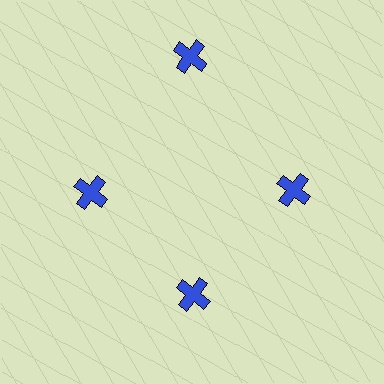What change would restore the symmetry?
The symmetry would be restored by moving it inward, back onto the ring so that all 4 crosses sit at equal angles and equal distance from the center.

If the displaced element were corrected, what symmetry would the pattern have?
It would have 4-fold rotational symmetry — the pattern would map onto itself every 90 degrees.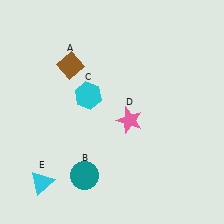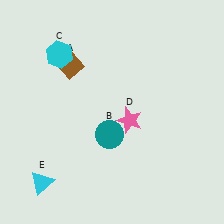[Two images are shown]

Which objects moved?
The objects that moved are: the teal circle (B), the cyan hexagon (C).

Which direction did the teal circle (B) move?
The teal circle (B) moved up.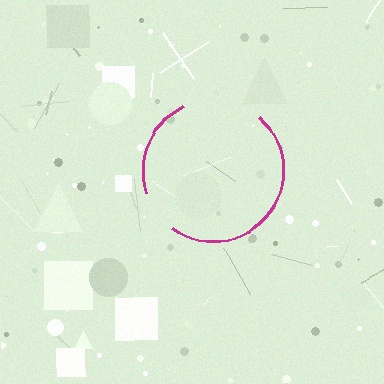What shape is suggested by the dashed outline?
The dashed outline suggests a circle.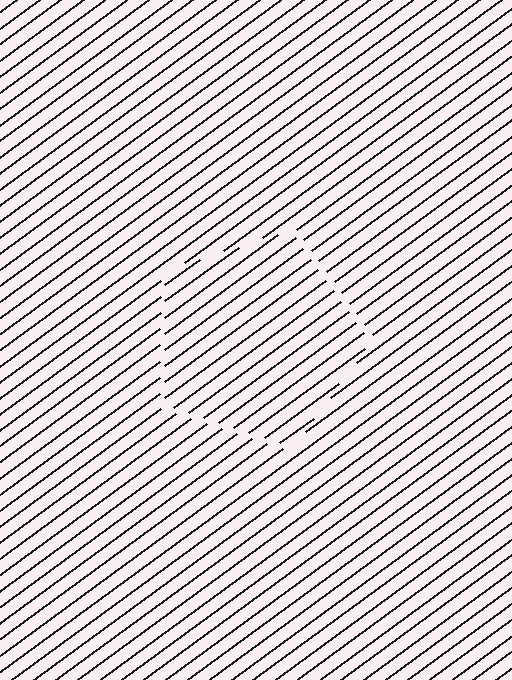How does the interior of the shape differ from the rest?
The interior of the shape contains the same grating, shifted by half a period — the contour is defined by the phase discontinuity where line-ends from the inner and outer gratings abut.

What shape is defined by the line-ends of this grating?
An illusory pentagon. The interior of the shape contains the same grating, shifted by half a period — the contour is defined by the phase discontinuity where line-ends from the inner and outer gratings abut.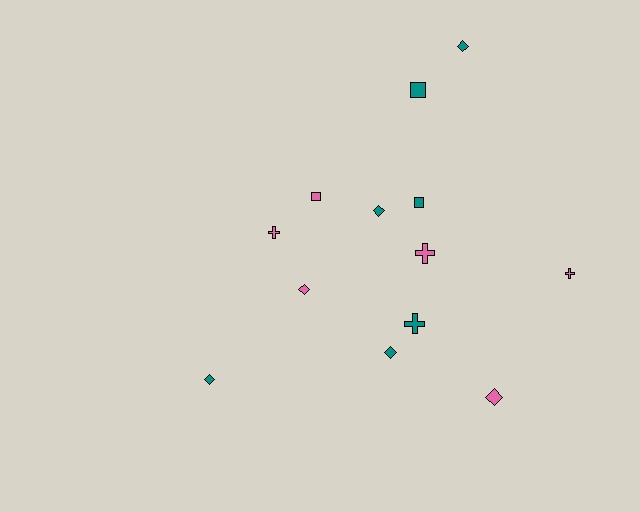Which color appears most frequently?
Teal, with 7 objects.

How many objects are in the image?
There are 13 objects.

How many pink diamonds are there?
There are 2 pink diamonds.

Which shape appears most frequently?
Diamond, with 6 objects.